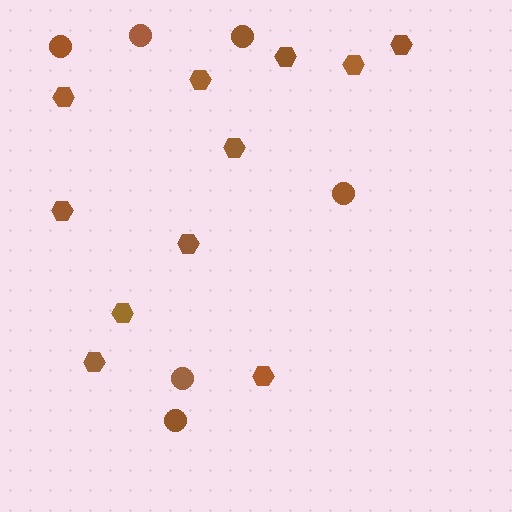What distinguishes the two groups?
There are 2 groups: one group of hexagons (11) and one group of circles (6).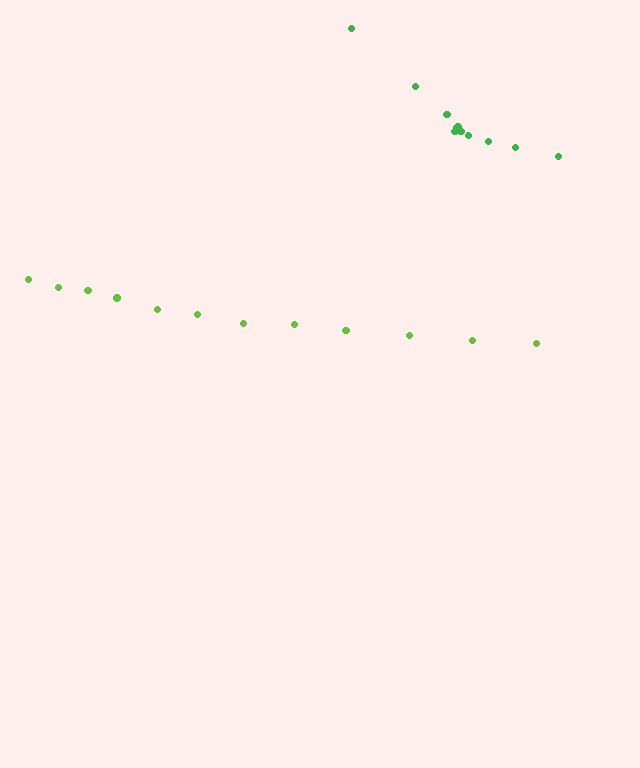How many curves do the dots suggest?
There are 2 distinct paths.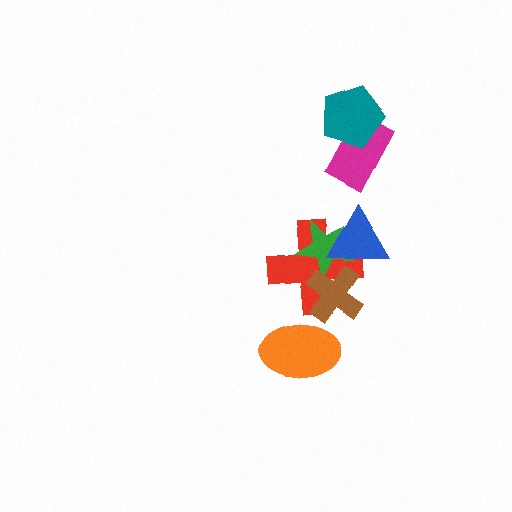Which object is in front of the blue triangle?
The brown cross is in front of the blue triangle.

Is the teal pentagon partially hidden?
No, no other shape covers it.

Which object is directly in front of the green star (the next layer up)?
The blue triangle is directly in front of the green star.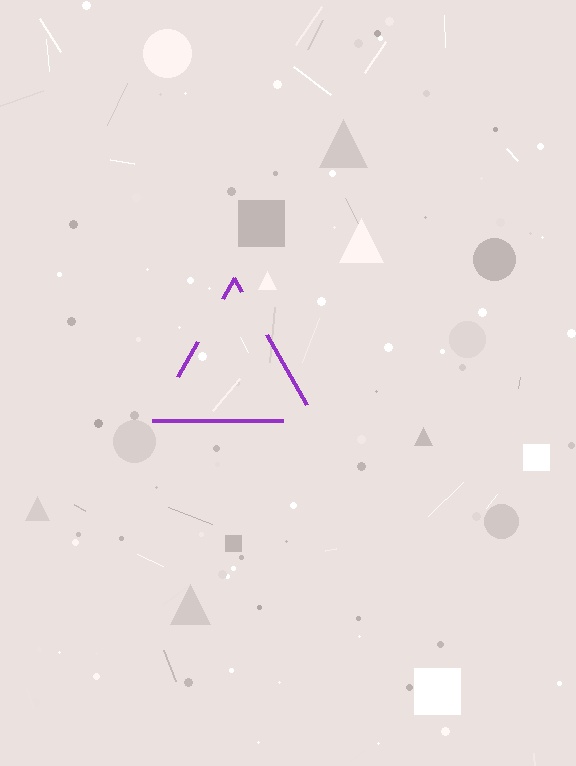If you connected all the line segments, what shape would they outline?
They would outline a triangle.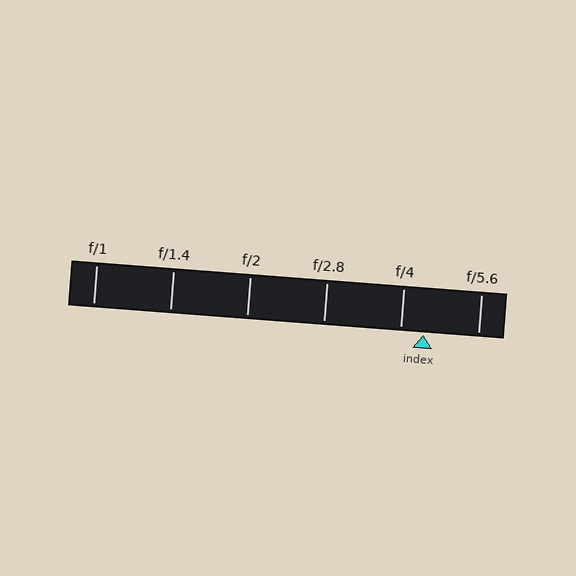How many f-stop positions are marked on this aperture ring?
There are 6 f-stop positions marked.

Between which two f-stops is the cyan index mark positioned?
The index mark is between f/4 and f/5.6.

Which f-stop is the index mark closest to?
The index mark is closest to f/4.